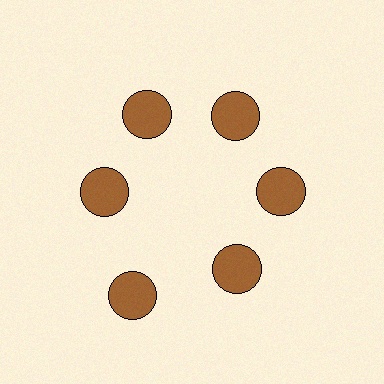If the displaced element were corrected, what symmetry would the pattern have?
It would have 6-fold rotational symmetry — the pattern would map onto itself every 60 degrees.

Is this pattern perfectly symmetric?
No. The 6 brown circles are arranged in a ring, but one element near the 7 o'clock position is pushed outward from the center, breaking the 6-fold rotational symmetry.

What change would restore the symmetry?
The symmetry would be restored by moving it inward, back onto the ring so that all 6 circles sit at equal angles and equal distance from the center.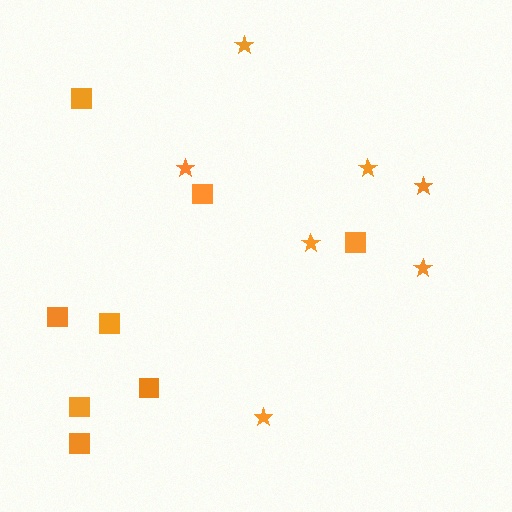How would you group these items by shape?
There are 2 groups: one group of stars (7) and one group of squares (8).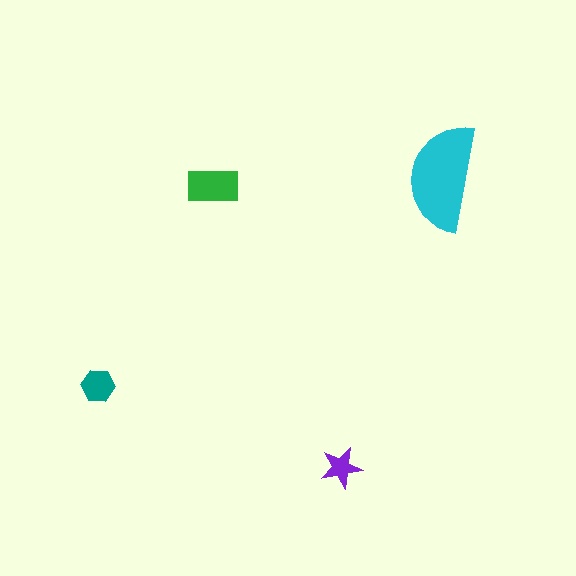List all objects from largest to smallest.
The cyan semicircle, the green rectangle, the teal hexagon, the purple star.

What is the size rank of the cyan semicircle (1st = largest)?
1st.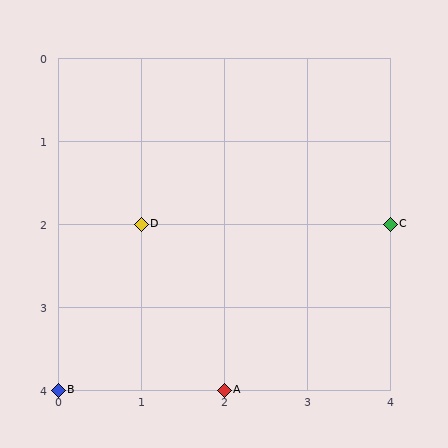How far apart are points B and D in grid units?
Points B and D are 1 column and 2 rows apart (about 2.2 grid units diagonally).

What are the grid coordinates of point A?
Point A is at grid coordinates (2, 4).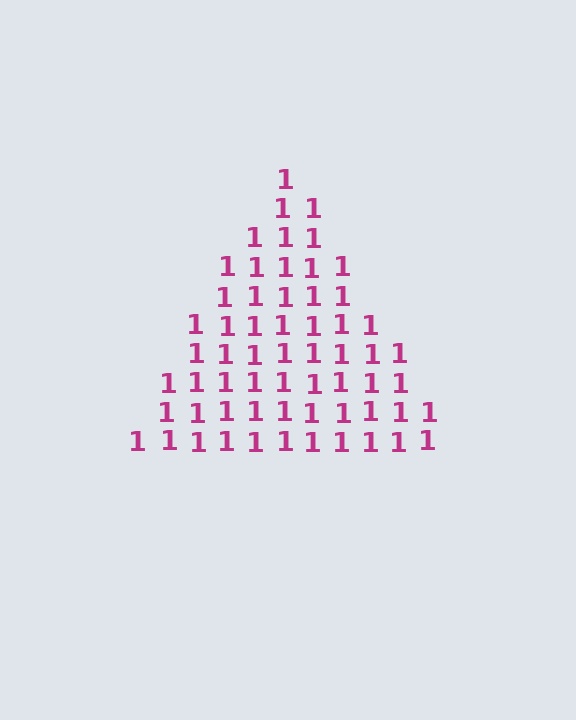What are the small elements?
The small elements are digit 1's.